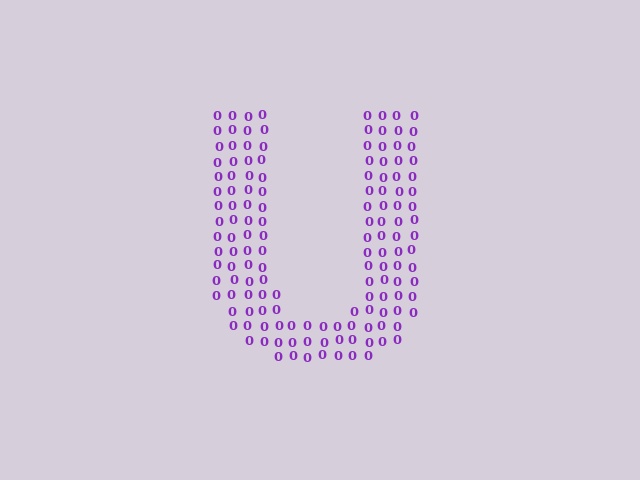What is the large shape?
The large shape is the letter U.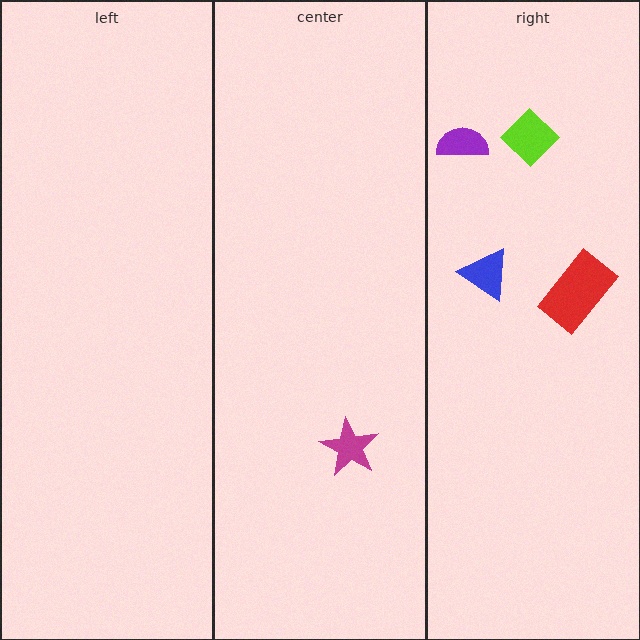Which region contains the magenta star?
The center region.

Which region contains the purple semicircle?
The right region.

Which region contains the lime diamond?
The right region.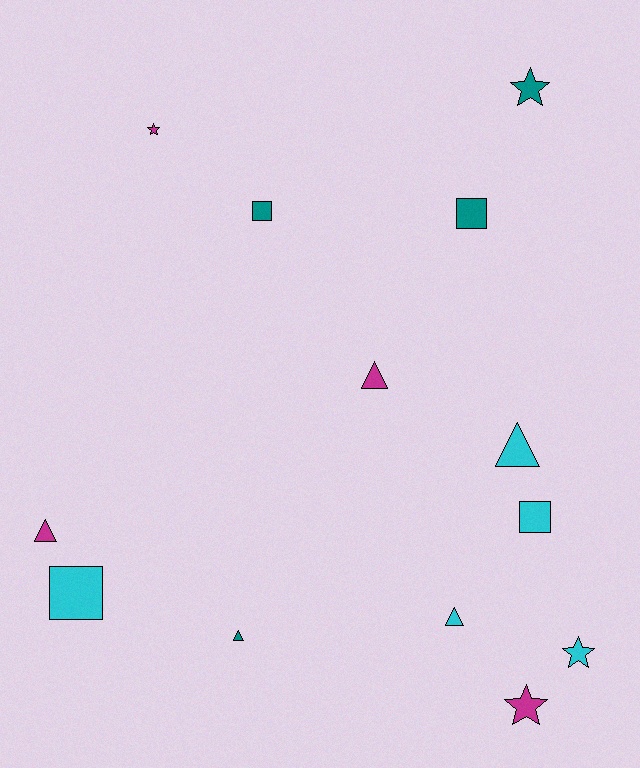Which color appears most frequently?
Cyan, with 5 objects.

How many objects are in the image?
There are 13 objects.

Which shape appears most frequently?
Triangle, with 5 objects.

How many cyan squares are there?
There are 2 cyan squares.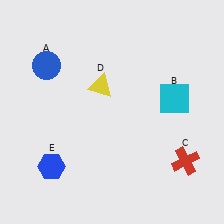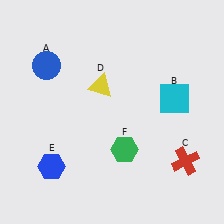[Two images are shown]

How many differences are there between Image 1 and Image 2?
There is 1 difference between the two images.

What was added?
A green hexagon (F) was added in Image 2.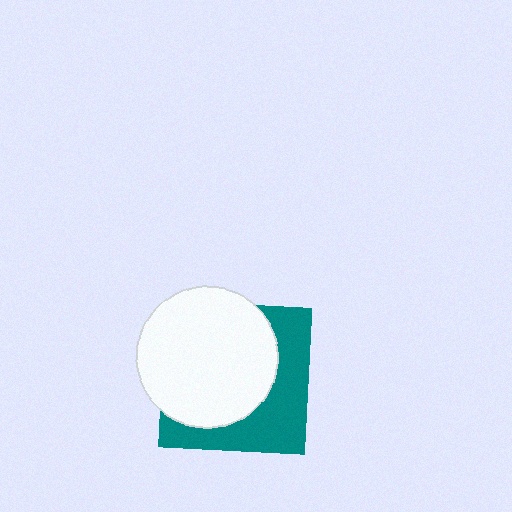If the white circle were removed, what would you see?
You would see the complete teal square.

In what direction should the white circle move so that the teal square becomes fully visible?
The white circle should move toward the upper-left. That is the shortest direction to clear the overlap and leave the teal square fully visible.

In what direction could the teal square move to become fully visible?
The teal square could move toward the lower-right. That would shift it out from behind the white circle entirely.